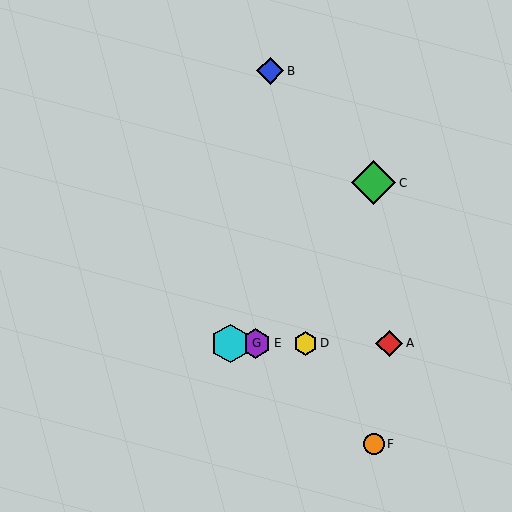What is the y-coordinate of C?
Object C is at y≈183.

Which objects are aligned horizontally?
Objects A, D, E, G are aligned horizontally.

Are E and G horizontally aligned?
Yes, both are at y≈343.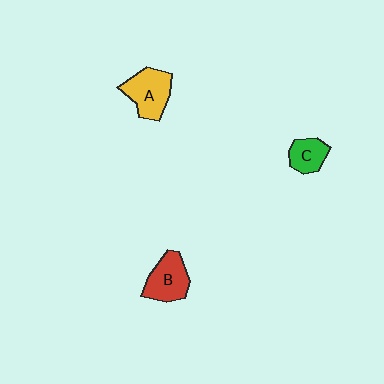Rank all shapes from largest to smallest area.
From largest to smallest: A (yellow), B (red), C (green).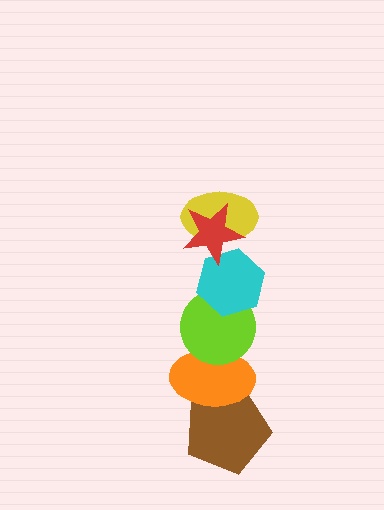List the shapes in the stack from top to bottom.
From top to bottom: the red star, the yellow ellipse, the cyan hexagon, the lime circle, the orange ellipse, the brown pentagon.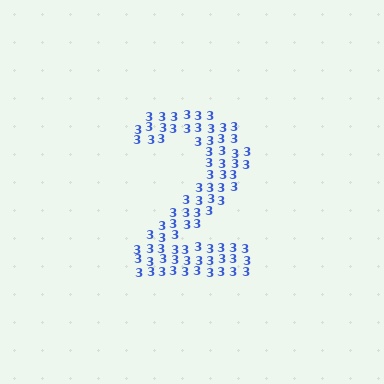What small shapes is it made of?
It is made of small digit 3's.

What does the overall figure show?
The overall figure shows the digit 2.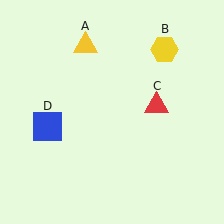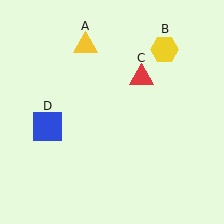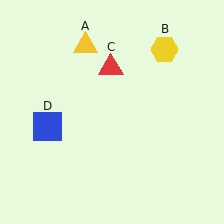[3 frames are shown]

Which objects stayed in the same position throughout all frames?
Yellow triangle (object A) and yellow hexagon (object B) and blue square (object D) remained stationary.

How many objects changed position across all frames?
1 object changed position: red triangle (object C).